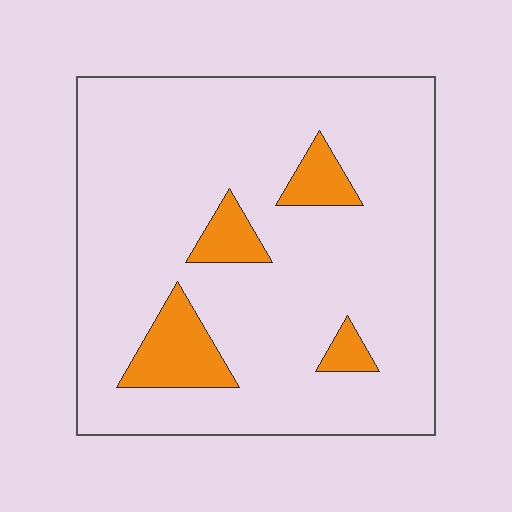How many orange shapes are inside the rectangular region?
4.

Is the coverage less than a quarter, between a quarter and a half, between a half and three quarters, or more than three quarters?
Less than a quarter.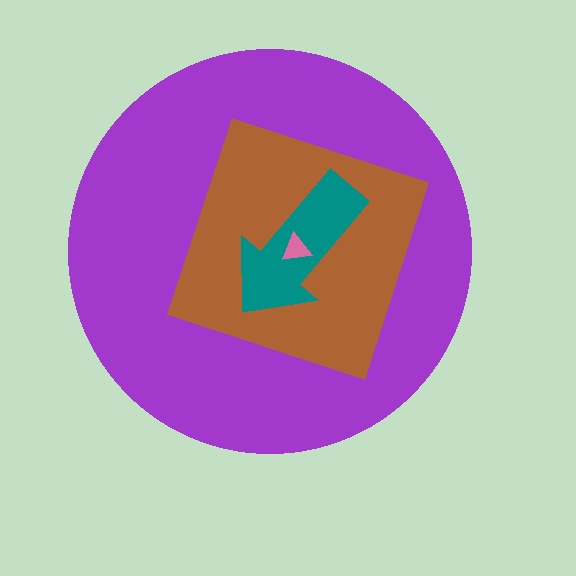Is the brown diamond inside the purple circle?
Yes.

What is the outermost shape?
The purple circle.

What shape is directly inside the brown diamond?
The teal arrow.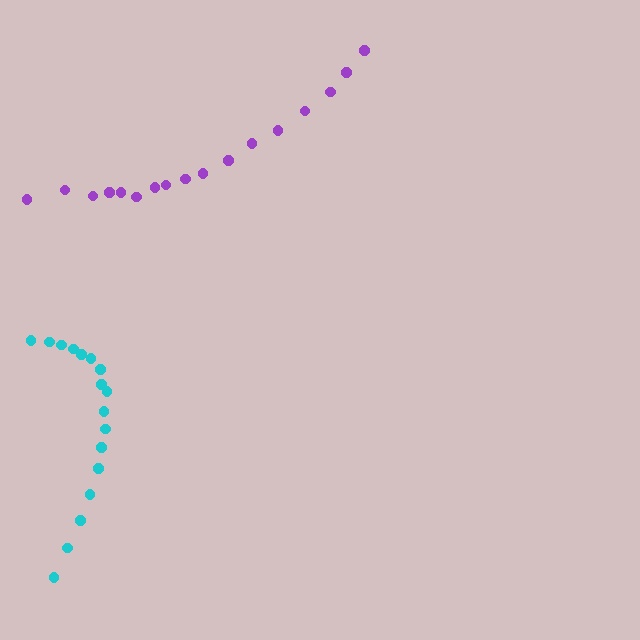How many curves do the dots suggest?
There are 2 distinct paths.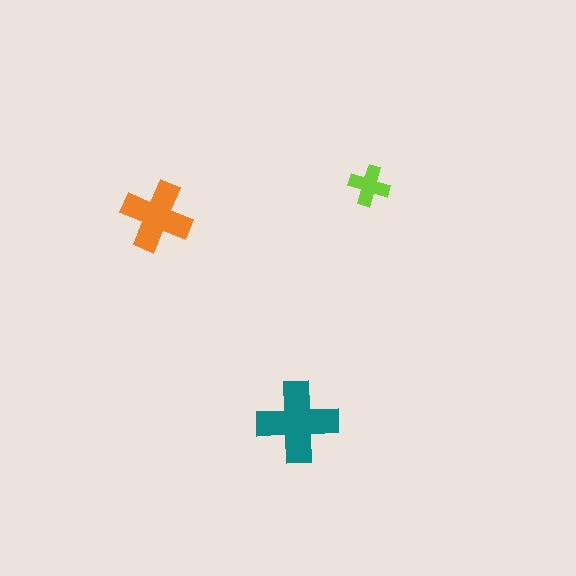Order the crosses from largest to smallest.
the teal one, the orange one, the lime one.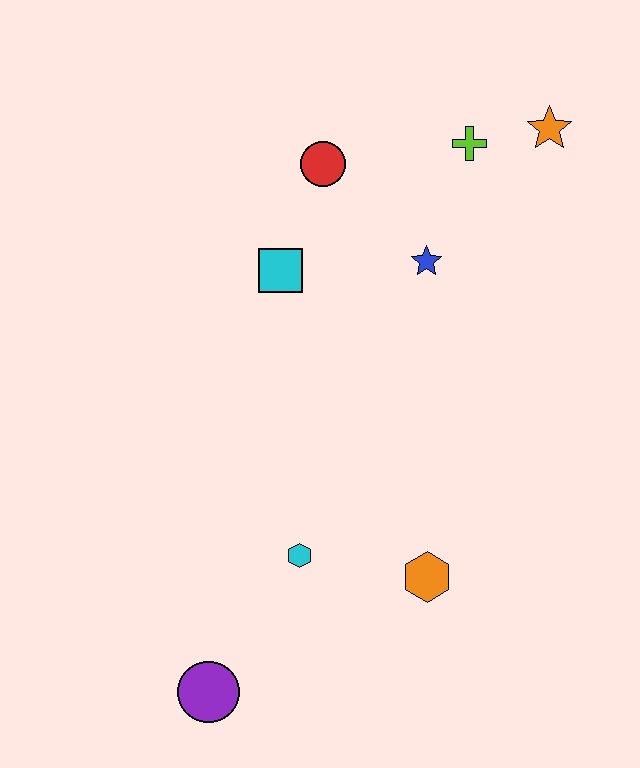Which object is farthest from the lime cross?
The purple circle is farthest from the lime cross.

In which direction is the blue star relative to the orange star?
The blue star is below the orange star.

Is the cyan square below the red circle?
Yes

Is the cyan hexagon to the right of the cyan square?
Yes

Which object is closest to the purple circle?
The cyan hexagon is closest to the purple circle.